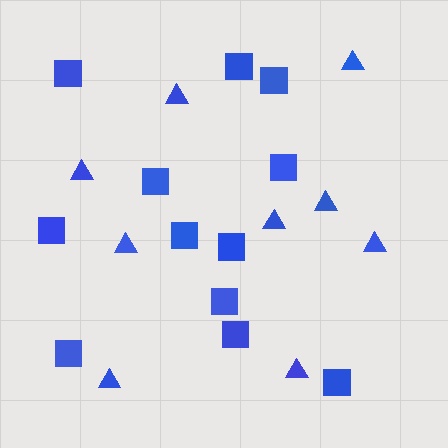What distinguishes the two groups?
There are 2 groups: one group of triangles (9) and one group of squares (12).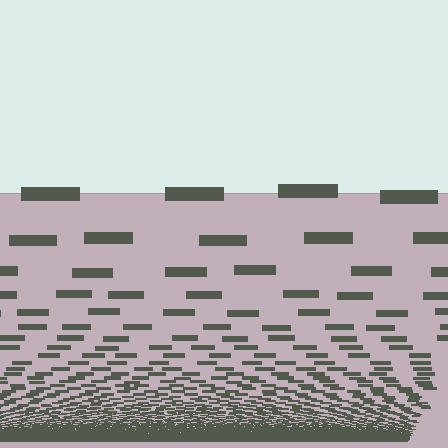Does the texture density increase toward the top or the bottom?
Density increases toward the bottom.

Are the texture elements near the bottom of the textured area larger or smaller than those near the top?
Smaller. The gradient is inverted — elements near the bottom are smaller and denser.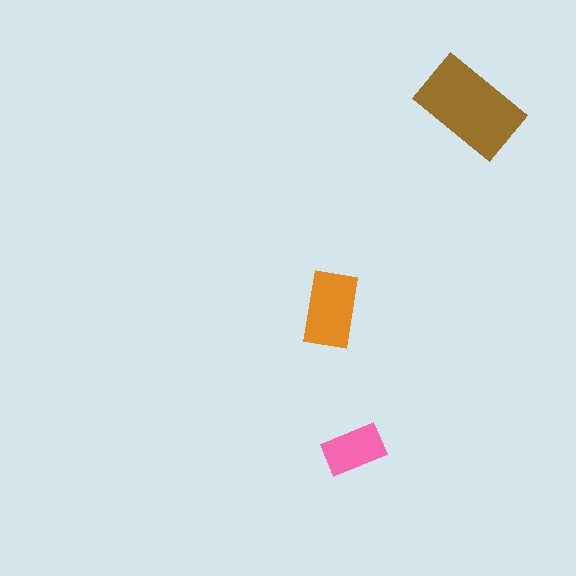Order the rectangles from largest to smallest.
the brown one, the orange one, the pink one.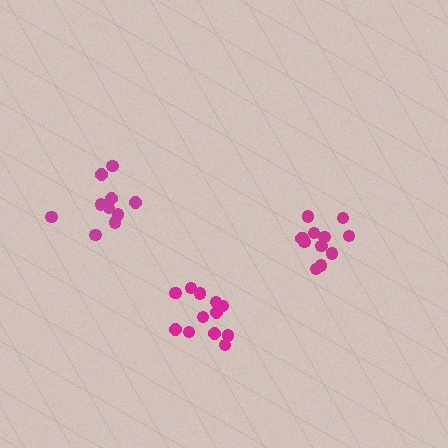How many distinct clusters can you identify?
There are 3 distinct clusters.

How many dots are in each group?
Group 1: 12 dots, Group 2: 12 dots, Group 3: 10 dots (34 total).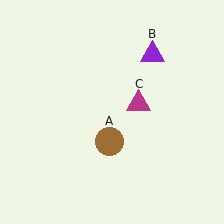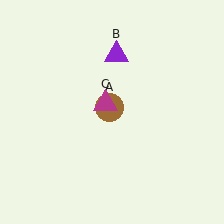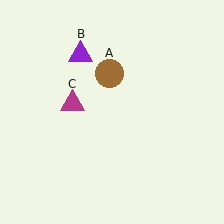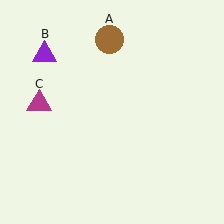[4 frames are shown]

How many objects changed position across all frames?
3 objects changed position: brown circle (object A), purple triangle (object B), magenta triangle (object C).